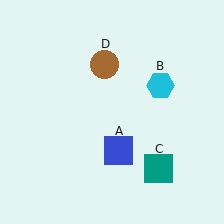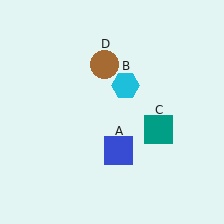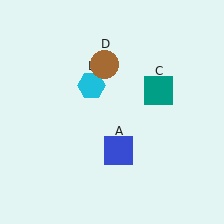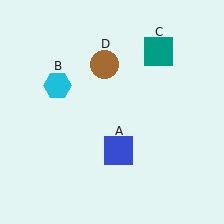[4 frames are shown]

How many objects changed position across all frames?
2 objects changed position: cyan hexagon (object B), teal square (object C).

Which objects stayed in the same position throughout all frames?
Blue square (object A) and brown circle (object D) remained stationary.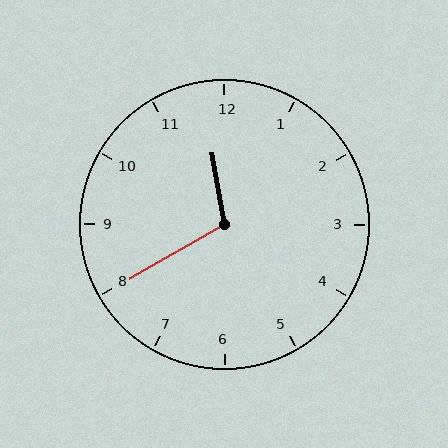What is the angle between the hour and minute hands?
Approximately 110 degrees.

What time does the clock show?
11:40.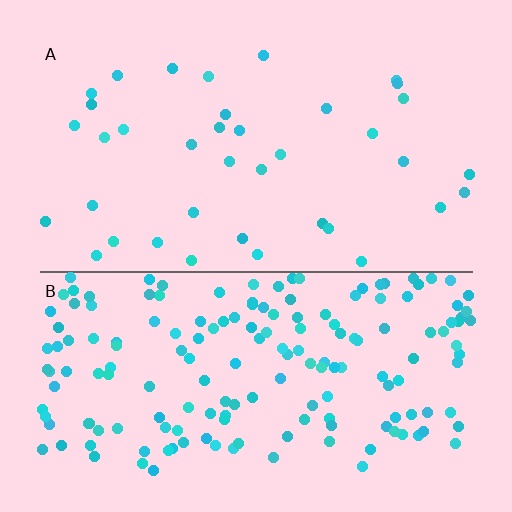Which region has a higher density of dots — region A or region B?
B (the bottom).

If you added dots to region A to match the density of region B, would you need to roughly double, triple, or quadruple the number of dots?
Approximately quadruple.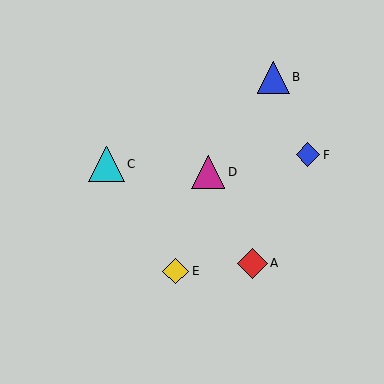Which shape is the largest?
The cyan triangle (labeled C) is the largest.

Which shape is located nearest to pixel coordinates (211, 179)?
The magenta triangle (labeled D) at (208, 172) is nearest to that location.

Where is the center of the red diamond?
The center of the red diamond is at (252, 263).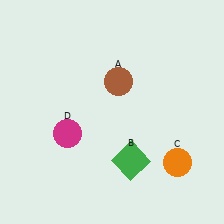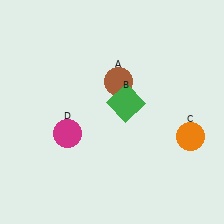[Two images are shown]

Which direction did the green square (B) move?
The green square (B) moved up.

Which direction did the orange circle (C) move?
The orange circle (C) moved up.